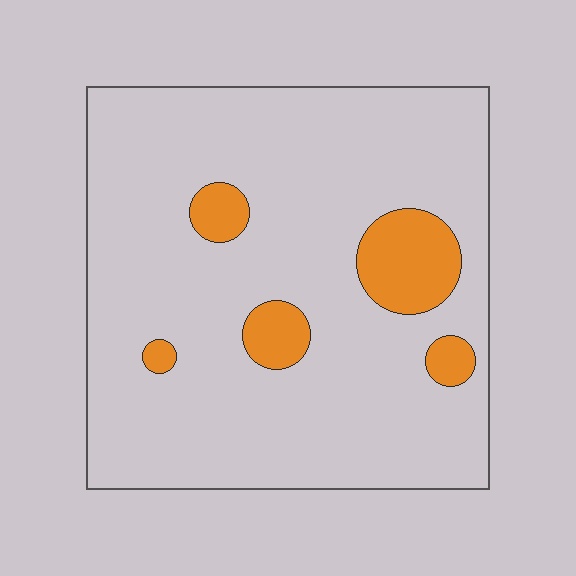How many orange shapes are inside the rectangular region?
5.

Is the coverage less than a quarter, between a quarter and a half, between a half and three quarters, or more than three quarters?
Less than a quarter.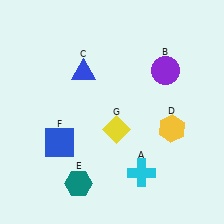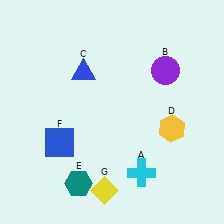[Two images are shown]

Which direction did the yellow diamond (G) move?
The yellow diamond (G) moved down.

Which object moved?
The yellow diamond (G) moved down.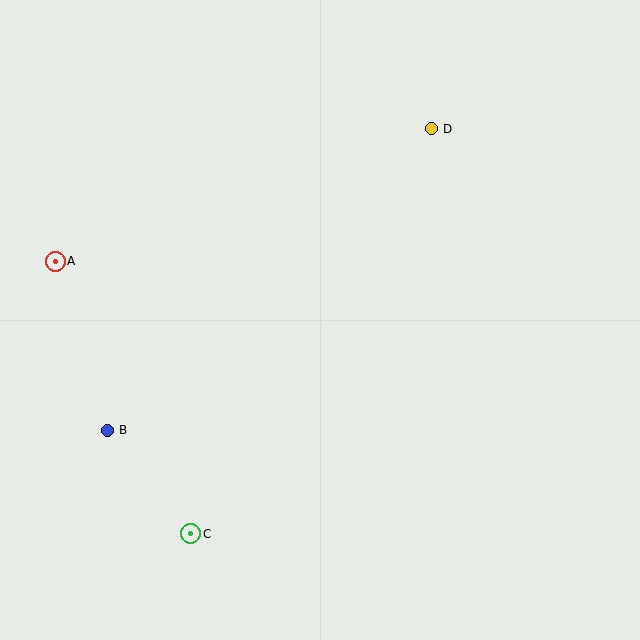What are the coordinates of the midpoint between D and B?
The midpoint between D and B is at (269, 279).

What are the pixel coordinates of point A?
Point A is at (55, 261).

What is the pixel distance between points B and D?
The distance between B and D is 442 pixels.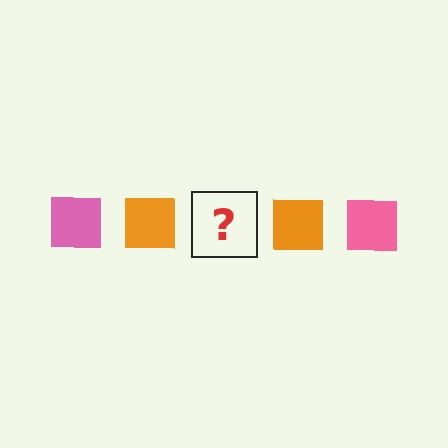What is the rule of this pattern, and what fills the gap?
The rule is that the pattern cycles through pink, orange squares. The gap should be filled with a pink square.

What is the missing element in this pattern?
The missing element is a pink square.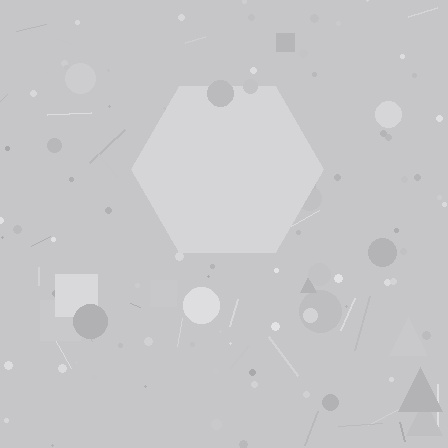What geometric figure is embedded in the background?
A hexagon is embedded in the background.